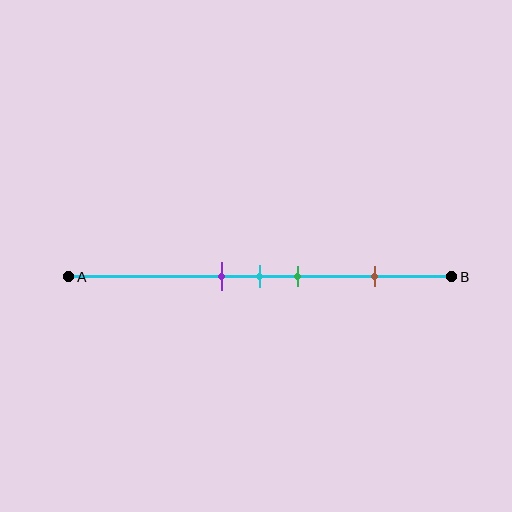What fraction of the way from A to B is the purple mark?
The purple mark is approximately 40% (0.4) of the way from A to B.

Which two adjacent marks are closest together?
The purple and cyan marks are the closest adjacent pair.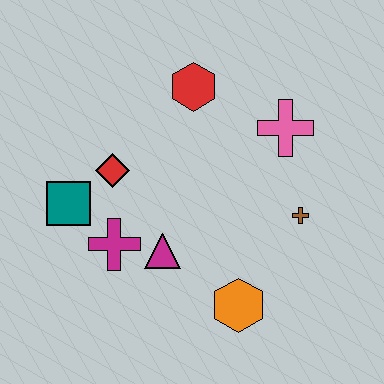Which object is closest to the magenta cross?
The magenta triangle is closest to the magenta cross.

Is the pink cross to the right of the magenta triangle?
Yes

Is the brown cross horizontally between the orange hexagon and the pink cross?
No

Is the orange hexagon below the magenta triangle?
Yes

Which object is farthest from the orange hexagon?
The red hexagon is farthest from the orange hexagon.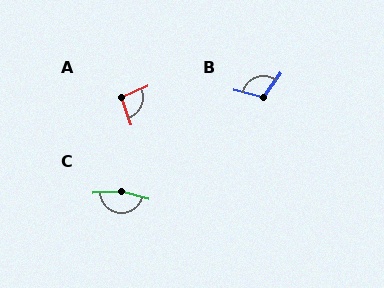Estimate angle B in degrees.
Approximately 113 degrees.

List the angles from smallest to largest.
A (95°), B (113°), C (162°).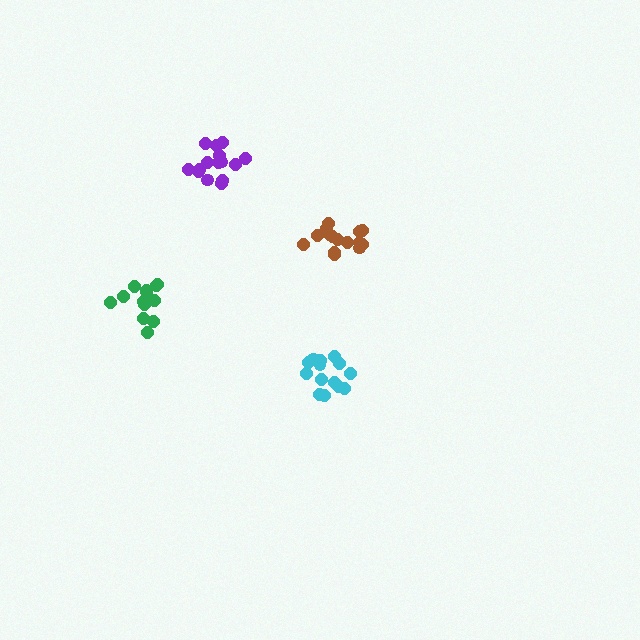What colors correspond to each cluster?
The clusters are colored: cyan, green, brown, purple.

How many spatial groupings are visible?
There are 4 spatial groupings.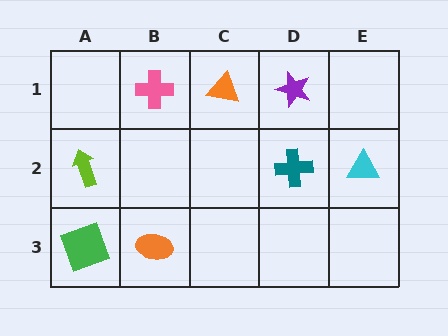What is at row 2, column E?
A cyan triangle.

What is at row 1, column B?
A pink cross.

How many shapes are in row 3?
2 shapes.